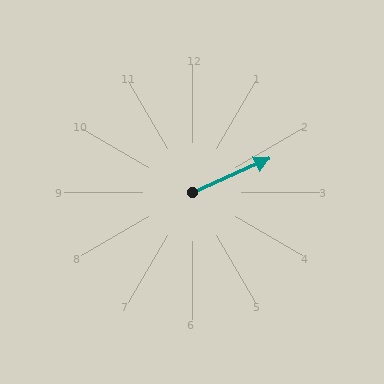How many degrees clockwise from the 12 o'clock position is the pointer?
Approximately 66 degrees.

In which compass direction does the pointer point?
Northeast.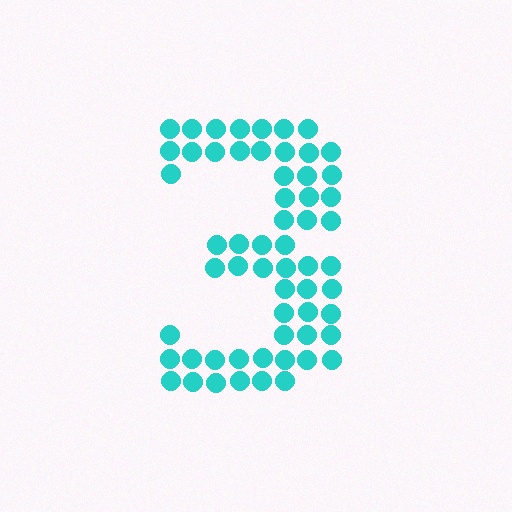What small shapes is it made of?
It is made of small circles.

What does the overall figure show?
The overall figure shows the digit 3.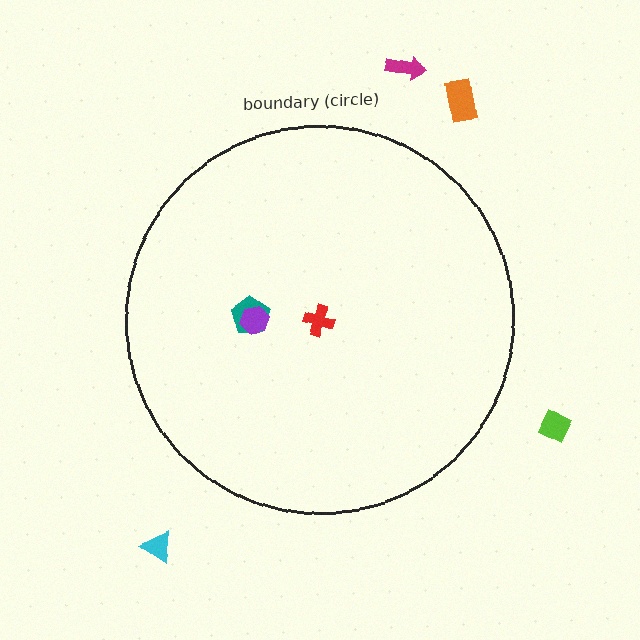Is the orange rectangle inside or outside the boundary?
Outside.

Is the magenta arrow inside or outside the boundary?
Outside.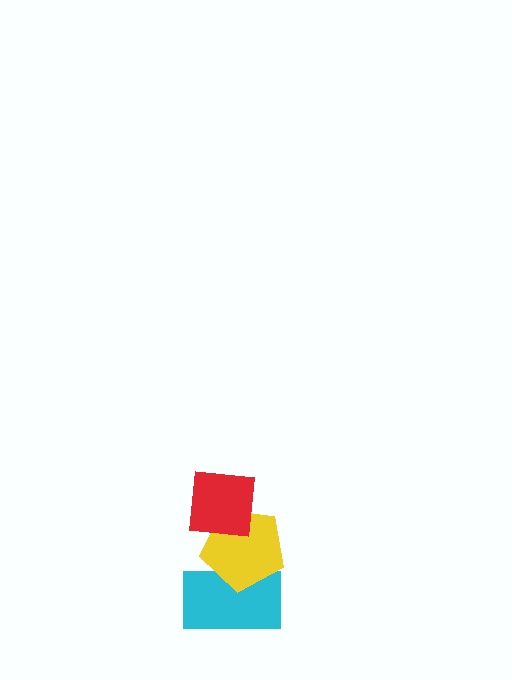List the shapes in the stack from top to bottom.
From top to bottom: the red square, the yellow pentagon, the cyan rectangle.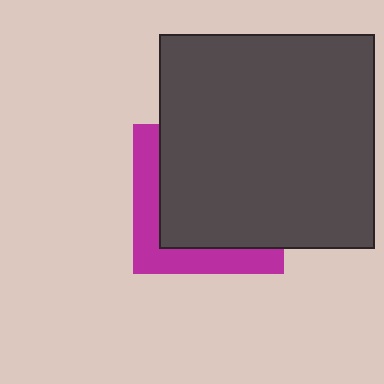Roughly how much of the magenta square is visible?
A small part of it is visible (roughly 31%).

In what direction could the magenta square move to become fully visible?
The magenta square could move toward the lower-left. That would shift it out from behind the dark gray square entirely.